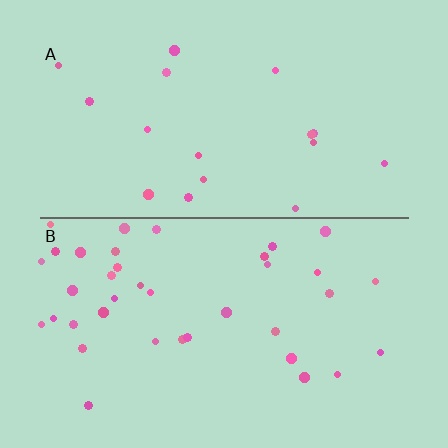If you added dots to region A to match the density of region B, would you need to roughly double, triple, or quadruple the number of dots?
Approximately double.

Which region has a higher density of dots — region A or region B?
B (the bottom).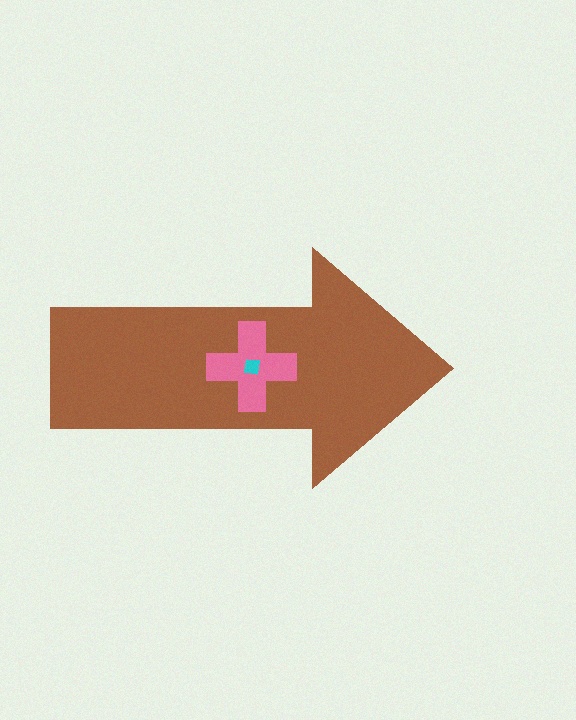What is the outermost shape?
The brown arrow.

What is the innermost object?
The cyan square.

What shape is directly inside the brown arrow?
The pink cross.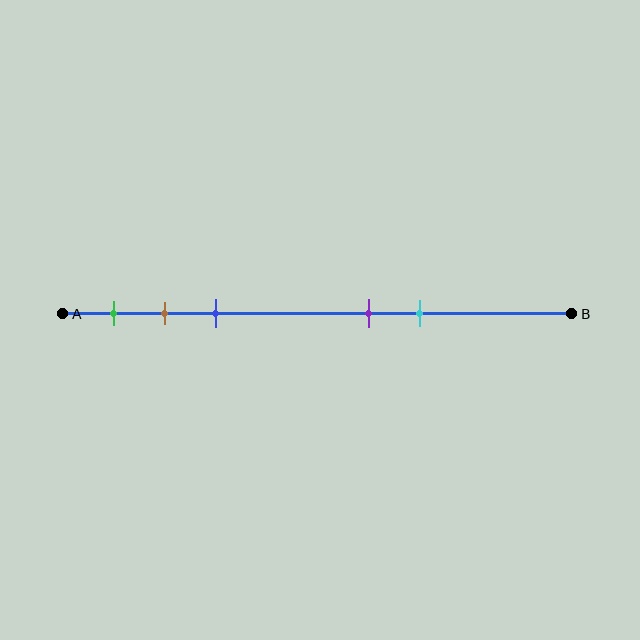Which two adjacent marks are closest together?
The brown and blue marks are the closest adjacent pair.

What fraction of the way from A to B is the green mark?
The green mark is approximately 10% (0.1) of the way from A to B.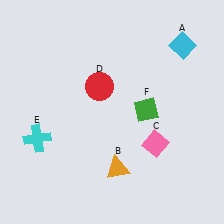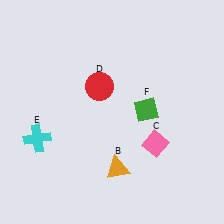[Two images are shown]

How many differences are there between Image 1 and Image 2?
There is 1 difference between the two images.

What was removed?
The cyan diamond (A) was removed in Image 2.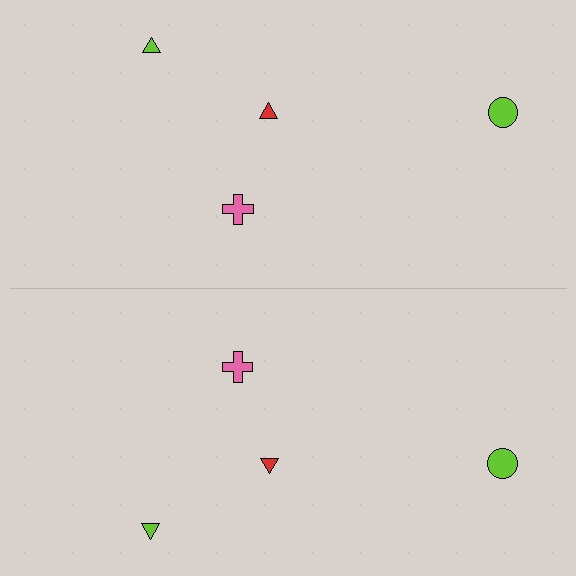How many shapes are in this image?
There are 8 shapes in this image.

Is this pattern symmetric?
Yes, this pattern has bilateral (reflection) symmetry.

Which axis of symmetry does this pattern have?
The pattern has a horizontal axis of symmetry running through the center of the image.